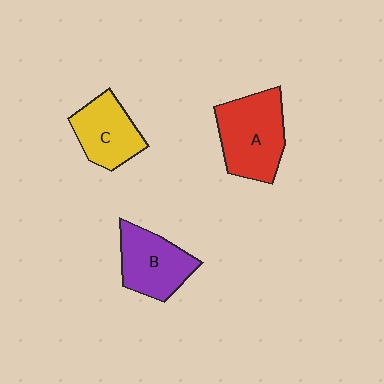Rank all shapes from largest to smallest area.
From largest to smallest: A (red), B (purple), C (yellow).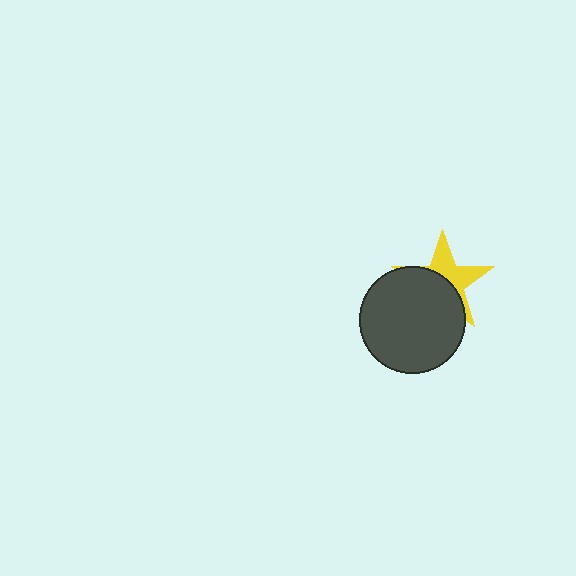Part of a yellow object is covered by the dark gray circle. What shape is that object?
It is a star.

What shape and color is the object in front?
The object in front is a dark gray circle.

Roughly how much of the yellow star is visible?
About half of it is visible (roughly 46%).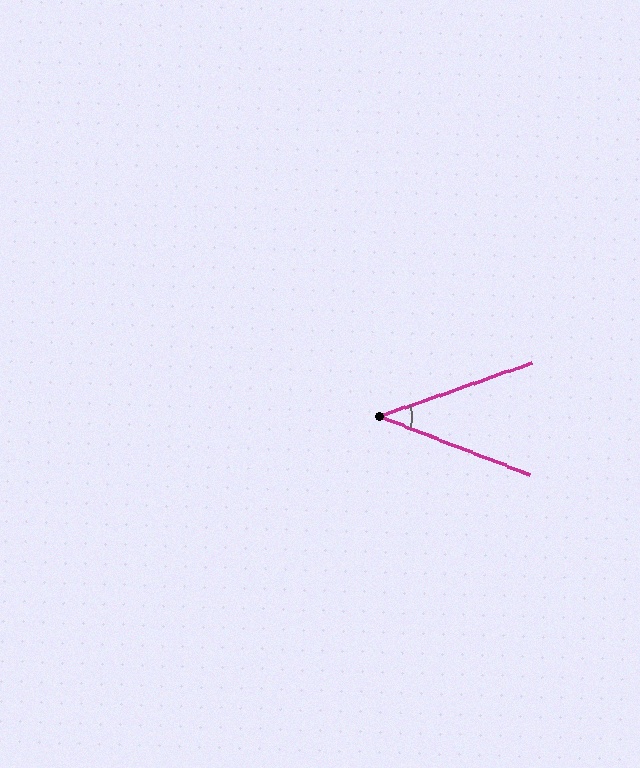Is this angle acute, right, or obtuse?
It is acute.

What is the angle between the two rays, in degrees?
Approximately 41 degrees.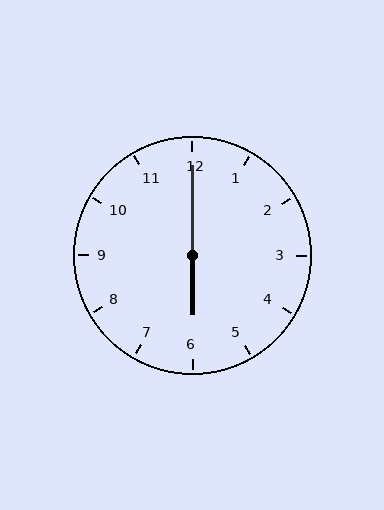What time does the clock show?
6:00.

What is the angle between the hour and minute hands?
Approximately 180 degrees.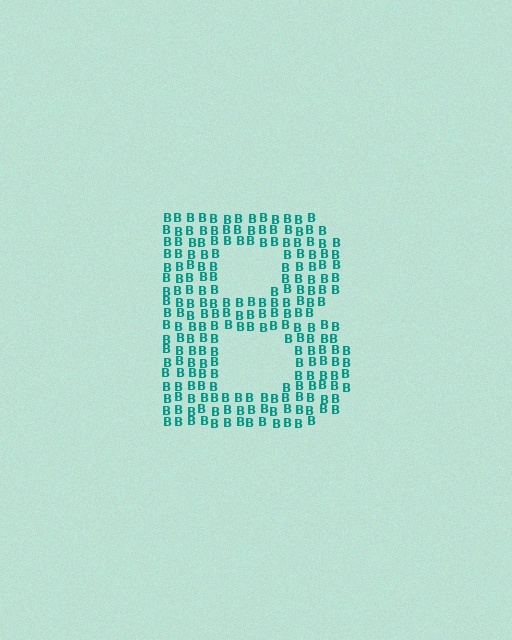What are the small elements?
The small elements are letter B's.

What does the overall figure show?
The overall figure shows the letter B.